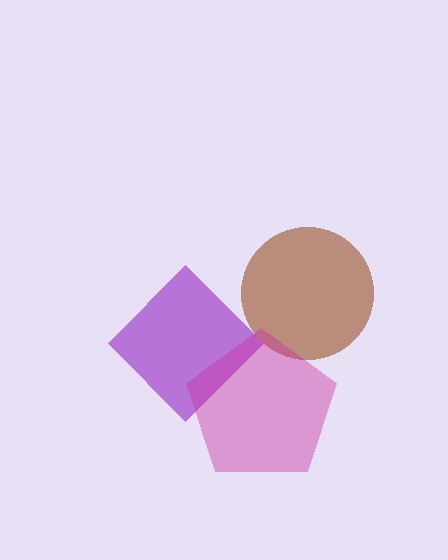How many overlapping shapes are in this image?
There are 3 overlapping shapes in the image.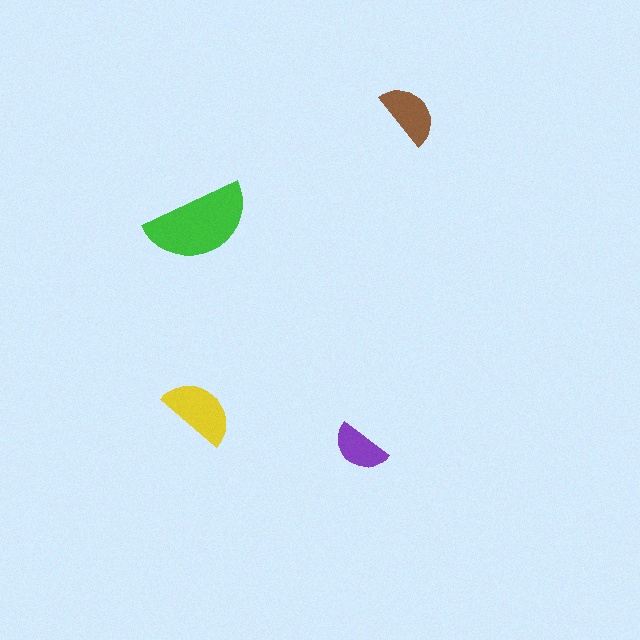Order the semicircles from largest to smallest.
the green one, the yellow one, the brown one, the purple one.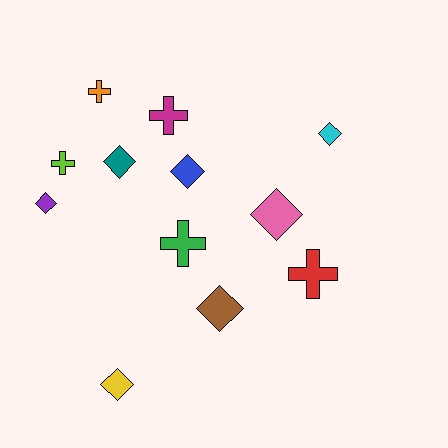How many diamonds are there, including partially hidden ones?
There are 7 diamonds.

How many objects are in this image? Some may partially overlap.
There are 12 objects.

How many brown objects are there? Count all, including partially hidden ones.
There is 1 brown object.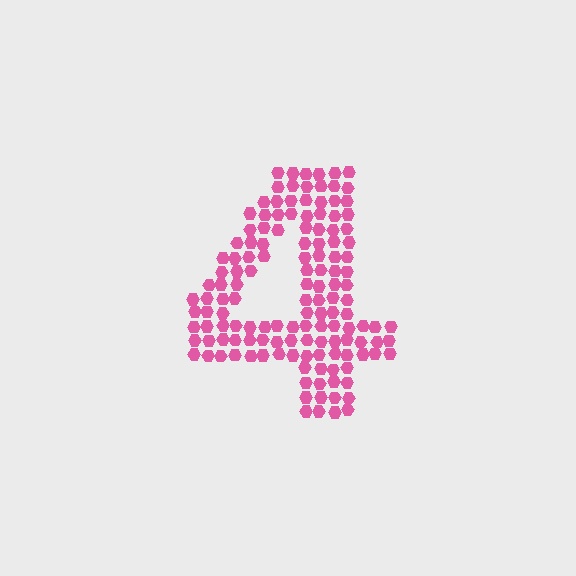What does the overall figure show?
The overall figure shows the digit 4.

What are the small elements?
The small elements are hexagons.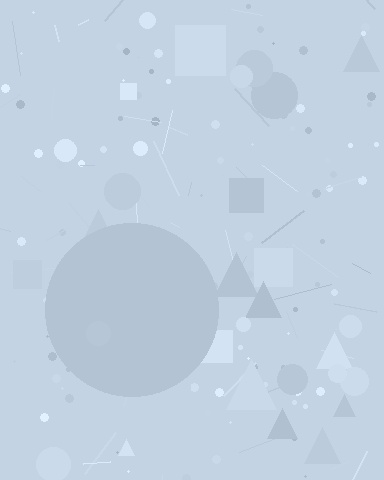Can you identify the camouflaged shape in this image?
The camouflaged shape is a circle.